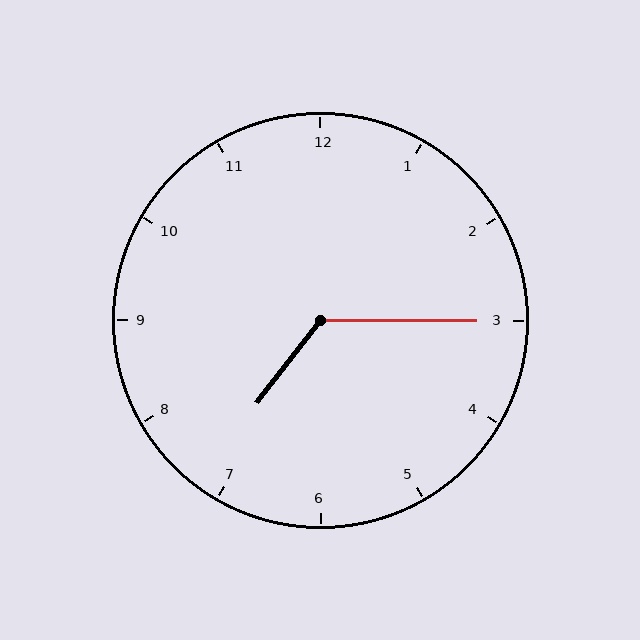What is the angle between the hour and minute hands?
Approximately 128 degrees.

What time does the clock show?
7:15.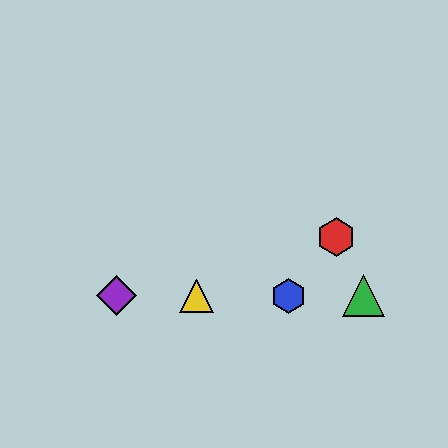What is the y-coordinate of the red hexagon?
The red hexagon is at y≈237.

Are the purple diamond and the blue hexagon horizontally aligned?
Yes, both are at y≈296.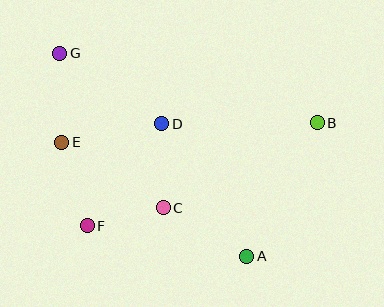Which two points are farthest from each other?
Points A and G are farthest from each other.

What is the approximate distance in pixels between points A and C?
The distance between A and C is approximately 97 pixels.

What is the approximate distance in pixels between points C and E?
The distance between C and E is approximately 121 pixels.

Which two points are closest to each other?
Points C and F are closest to each other.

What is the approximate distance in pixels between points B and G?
The distance between B and G is approximately 266 pixels.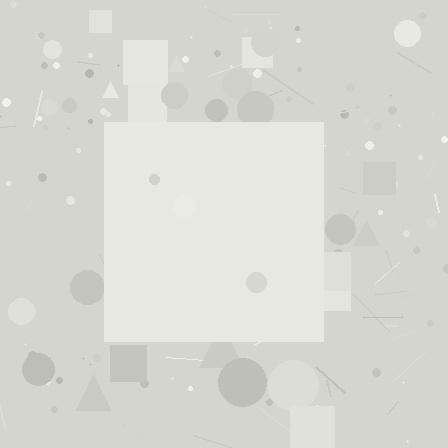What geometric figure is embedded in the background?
A square is embedded in the background.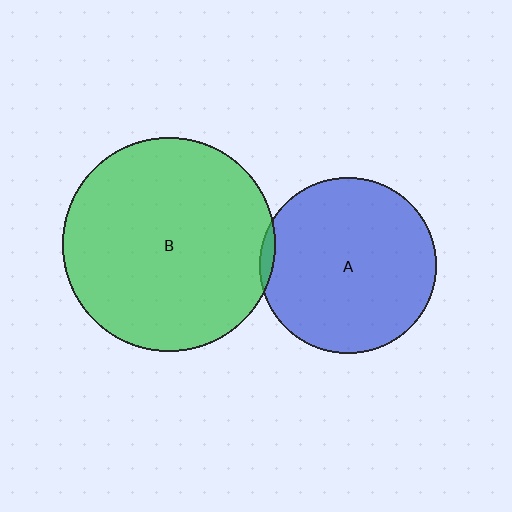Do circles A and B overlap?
Yes.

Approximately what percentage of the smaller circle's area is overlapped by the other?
Approximately 5%.